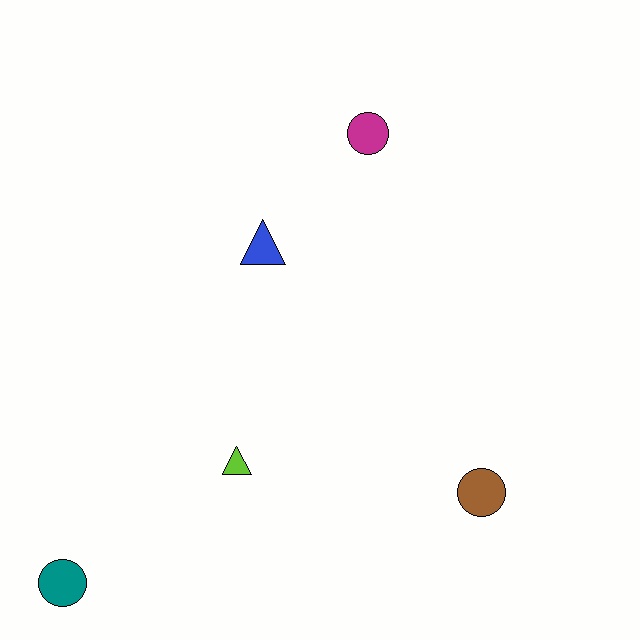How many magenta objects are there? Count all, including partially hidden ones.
There is 1 magenta object.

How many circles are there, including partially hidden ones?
There are 3 circles.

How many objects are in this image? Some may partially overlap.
There are 5 objects.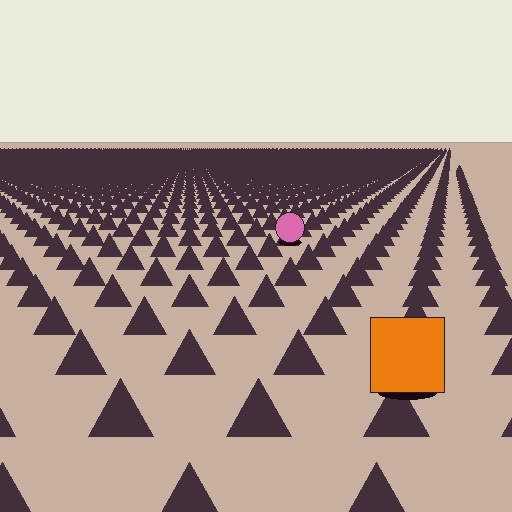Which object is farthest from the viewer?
The pink circle is farthest from the viewer. It appears smaller and the ground texture around it is denser.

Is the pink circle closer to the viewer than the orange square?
No. The orange square is closer — you can tell from the texture gradient: the ground texture is coarser near it.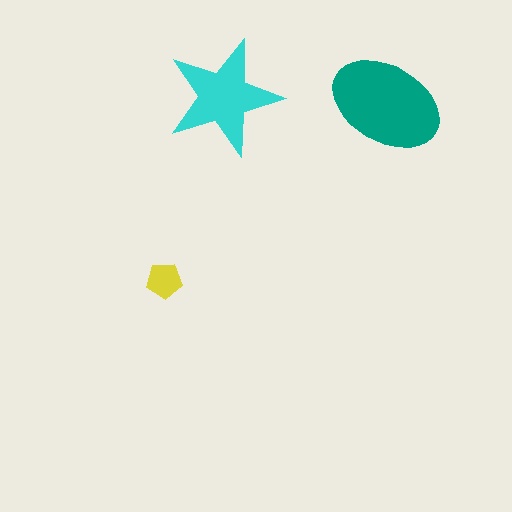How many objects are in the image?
There are 3 objects in the image.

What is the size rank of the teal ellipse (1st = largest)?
1st.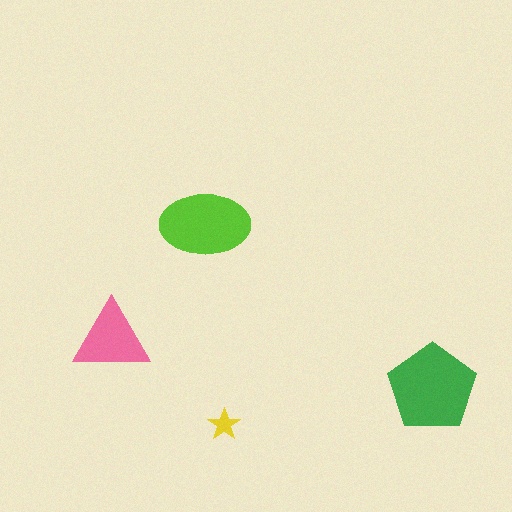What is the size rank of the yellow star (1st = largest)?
4th.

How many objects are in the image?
There are 4 objects in the image.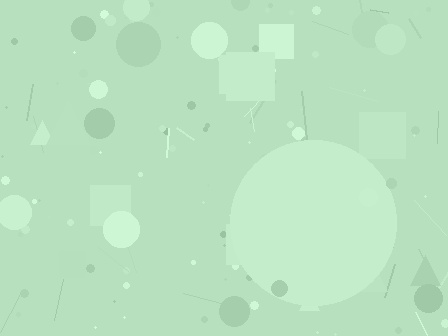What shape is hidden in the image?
A circle is hidden in the image.